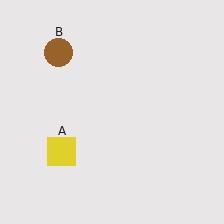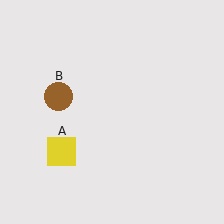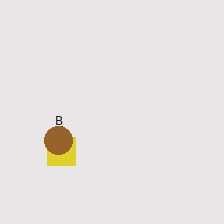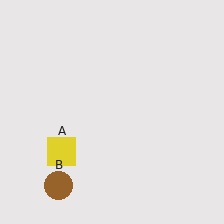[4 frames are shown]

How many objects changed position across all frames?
1 object changed position: brown circle (object B).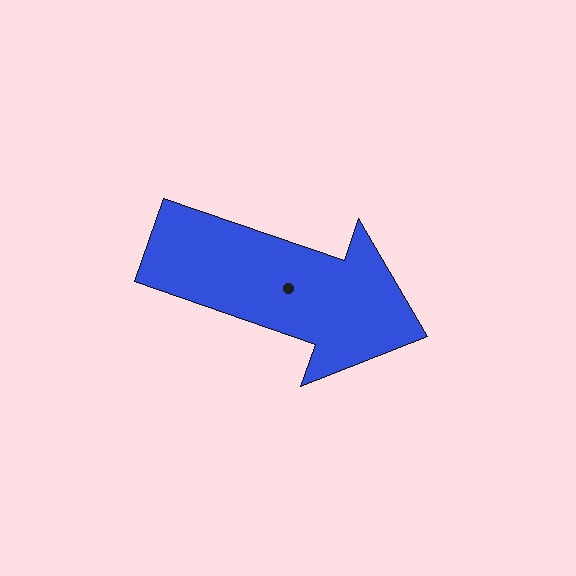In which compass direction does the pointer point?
East.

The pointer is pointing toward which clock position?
Roughly 4 o'clock.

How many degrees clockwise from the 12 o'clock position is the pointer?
Approximately 109 degrees.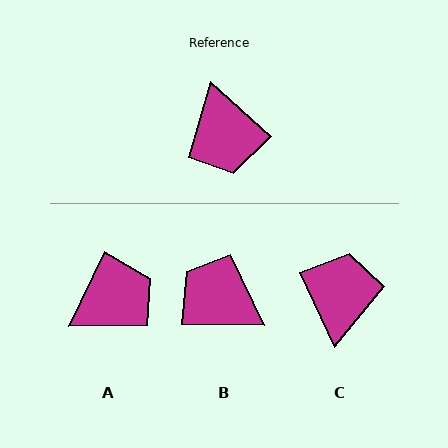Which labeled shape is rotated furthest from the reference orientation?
C, about 157 degrees away.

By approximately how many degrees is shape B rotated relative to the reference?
Approximately 139 degrees clockwise.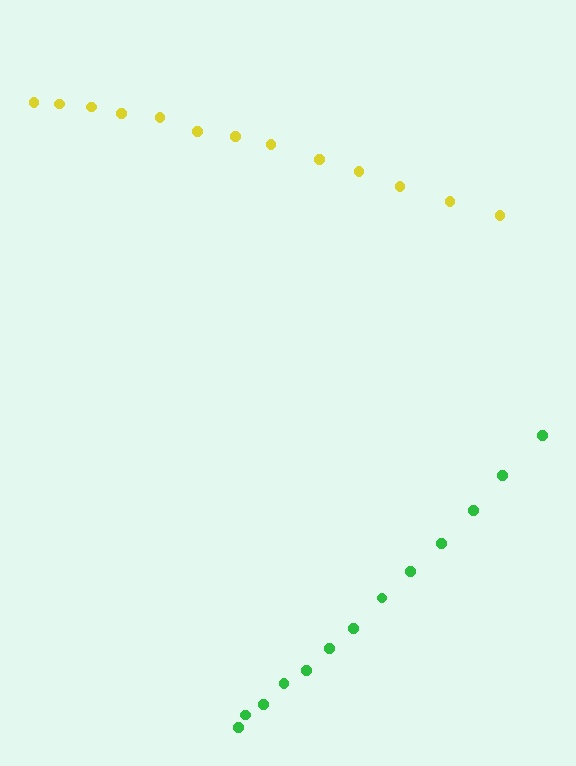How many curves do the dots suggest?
There are 2 distinct paths.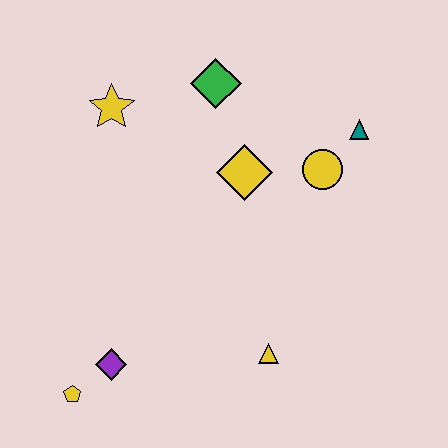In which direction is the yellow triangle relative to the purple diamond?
The yellow triangle is to the right of the purple diamond.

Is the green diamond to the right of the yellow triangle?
No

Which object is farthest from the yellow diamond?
The yellow pentagon is farthest from the yellow diamond.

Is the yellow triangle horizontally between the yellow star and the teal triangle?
Yes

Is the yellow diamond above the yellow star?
No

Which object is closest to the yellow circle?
The teal triangle is closest to the yellow circle.